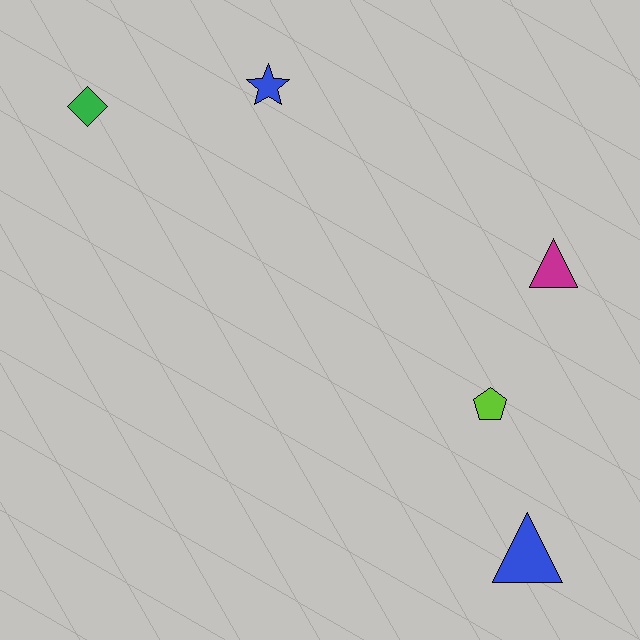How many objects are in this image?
There are 5 objects.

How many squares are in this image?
There are no squares.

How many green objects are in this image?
There is 1 green object.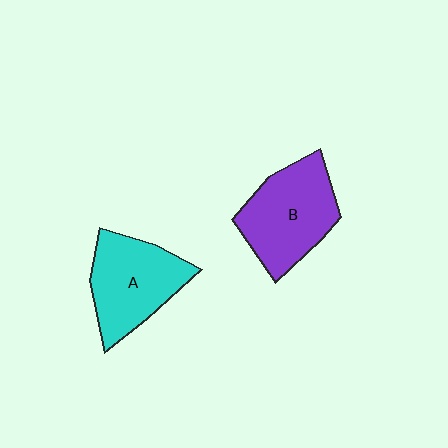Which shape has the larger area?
Shape B (purple).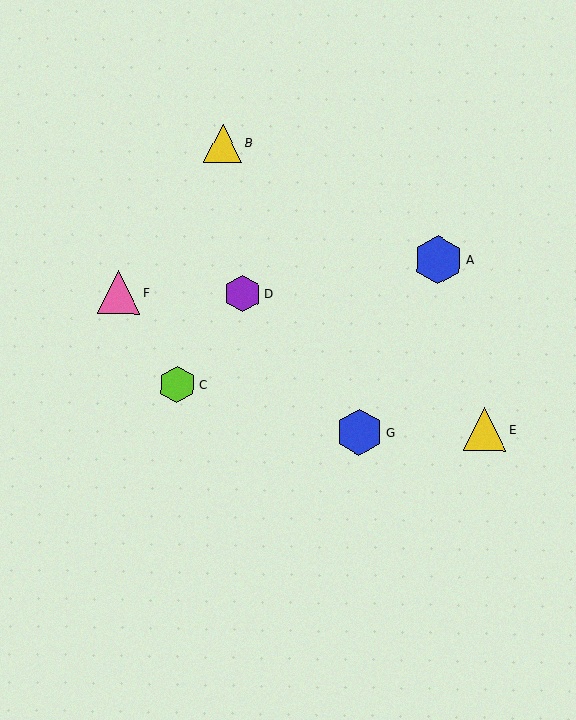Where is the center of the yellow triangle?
The center of the yellow triangle is at (484, 429).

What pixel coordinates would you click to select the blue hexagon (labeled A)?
Click at (438, 260) to select the blue hexagon A.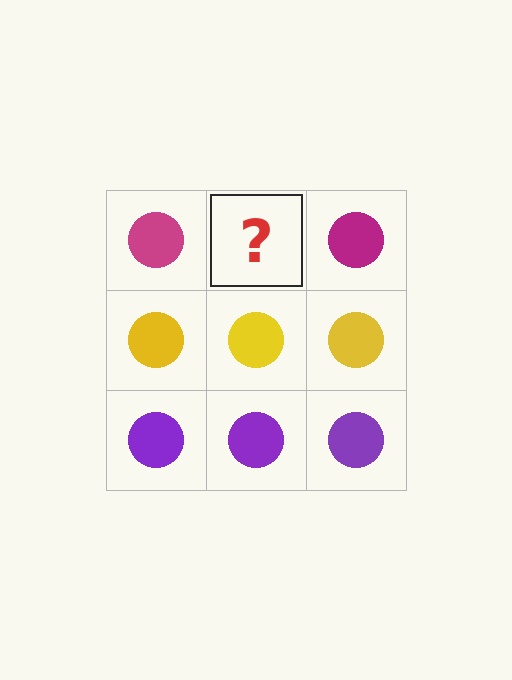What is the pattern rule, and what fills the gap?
The rule is that each row has a consistent color. The gap should be filled with a magenta circle.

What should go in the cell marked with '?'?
The missing cell should contain a magenta circle.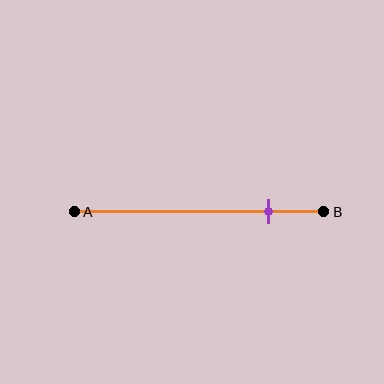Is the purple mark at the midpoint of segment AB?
No, the mark is at about 80% from A, not at the 50% midpoint.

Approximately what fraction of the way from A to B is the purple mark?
The purple mark is approximately 80% of the way from A to B.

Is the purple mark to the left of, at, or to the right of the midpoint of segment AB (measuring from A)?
The purple mark is to the right of the midpoint of segment AB.